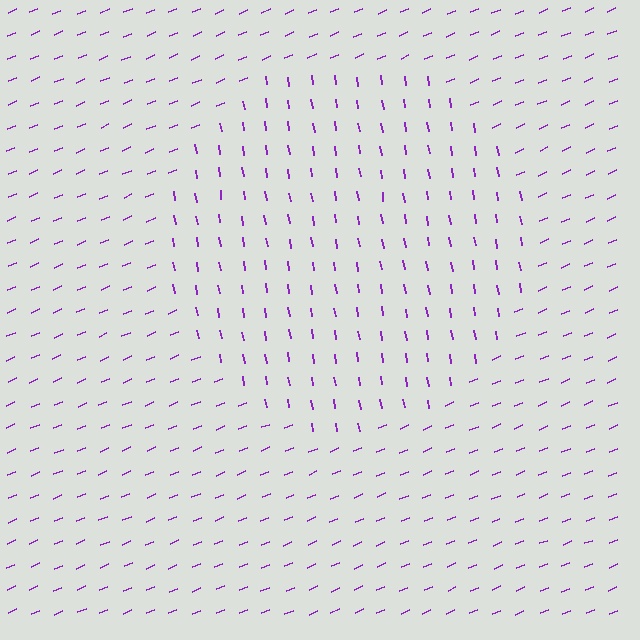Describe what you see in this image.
The image is filled with small purple line segments. A circle region in the image has lines oriented differently from the surrounding lines, creating a visible texture boundary.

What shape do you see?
I see a circle.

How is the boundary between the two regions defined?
The boundary is defined purely by a change in line orientation (approximately 76 degrees difference). All lines are the same color and thickness.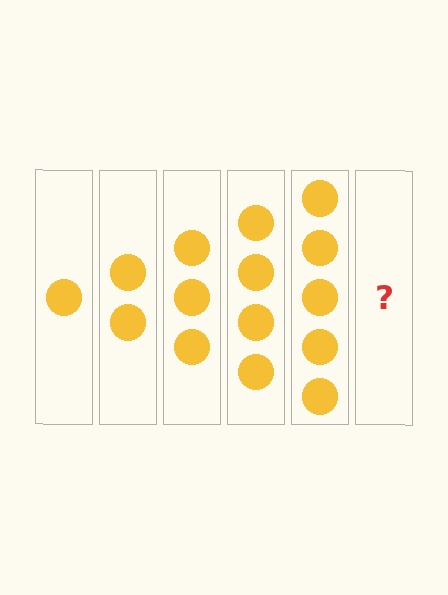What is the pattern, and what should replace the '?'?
The pattern is that each step adds one more circle. The '?' should be 6 circles.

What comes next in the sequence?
The next element should be 6 circles.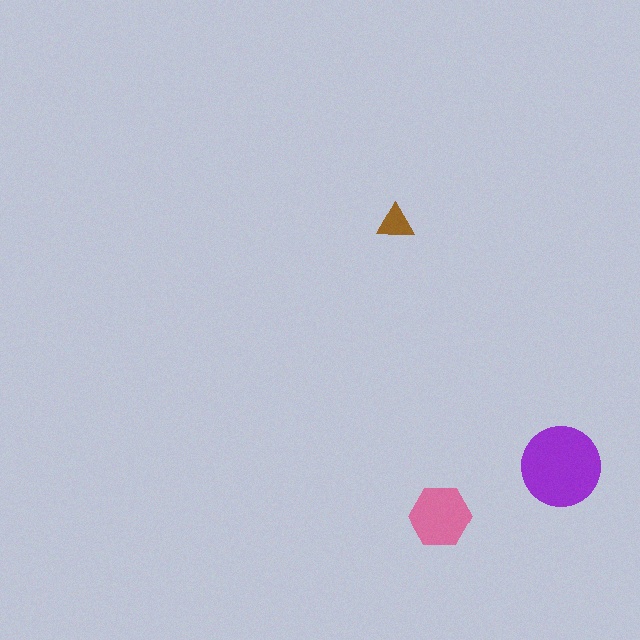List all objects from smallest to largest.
The brown triangle, the pink hexagon, the purple circle.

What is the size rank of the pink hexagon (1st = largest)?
2nd.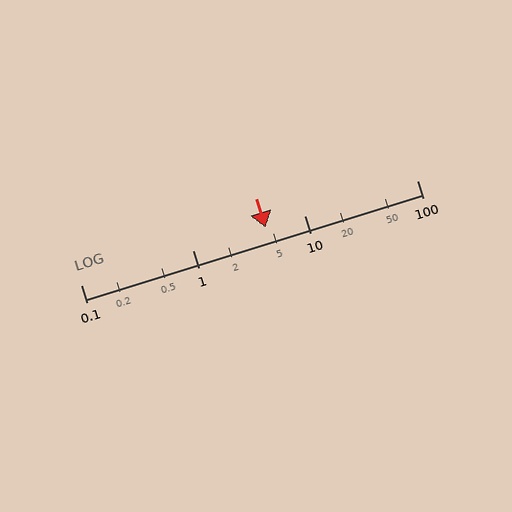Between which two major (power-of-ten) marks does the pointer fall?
The pointer is between 1 and 10.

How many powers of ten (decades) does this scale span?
The scale spans 3 decades, from 0.1 to 100.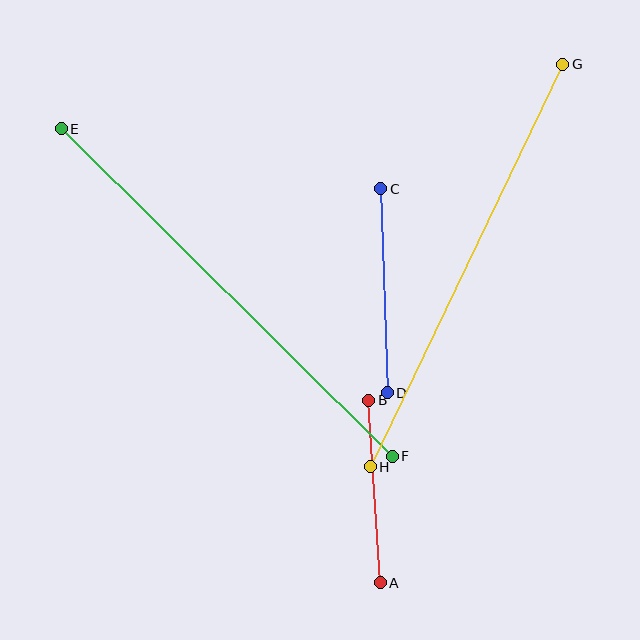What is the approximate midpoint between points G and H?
The midpoint is at approximately (467, 265) pixels.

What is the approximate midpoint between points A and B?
The midpoint is at approximately (375, 491) pixels.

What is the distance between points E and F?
The distance is approximately 466 pixels.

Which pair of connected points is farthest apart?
Points E and F are farthest apart.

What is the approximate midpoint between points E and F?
The midpoint is at approximately (227, 292) pixels.